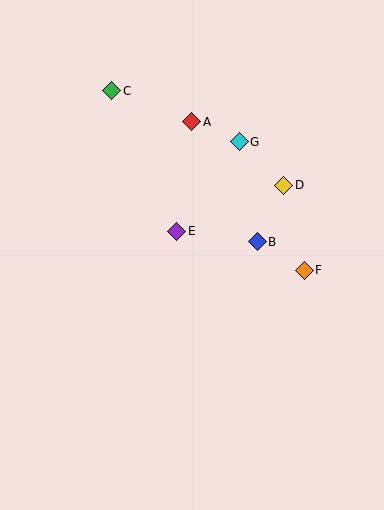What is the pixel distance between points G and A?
The distance between G and A is 51 pixels.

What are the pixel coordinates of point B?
Point B is at (257, 242).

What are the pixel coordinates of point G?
Point G is at (239, 142).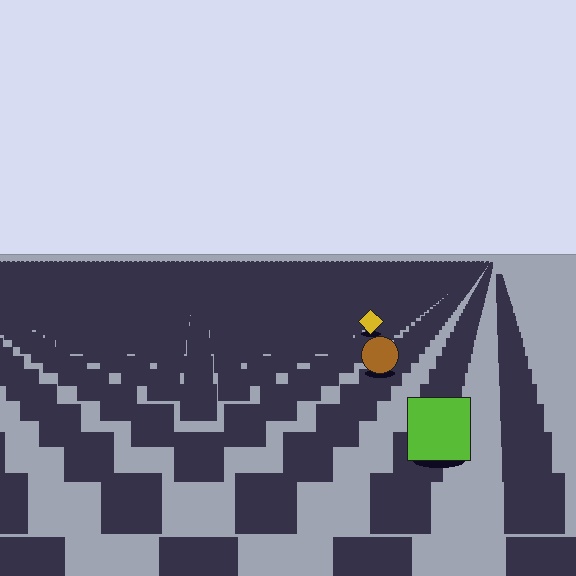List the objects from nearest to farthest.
From nearest to farthest: the lime square, the brown circle, the yellow diamond.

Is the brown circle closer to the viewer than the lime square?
No. The lime square is closer — you can tell from the texture gradient: the ground texture is coarser near it.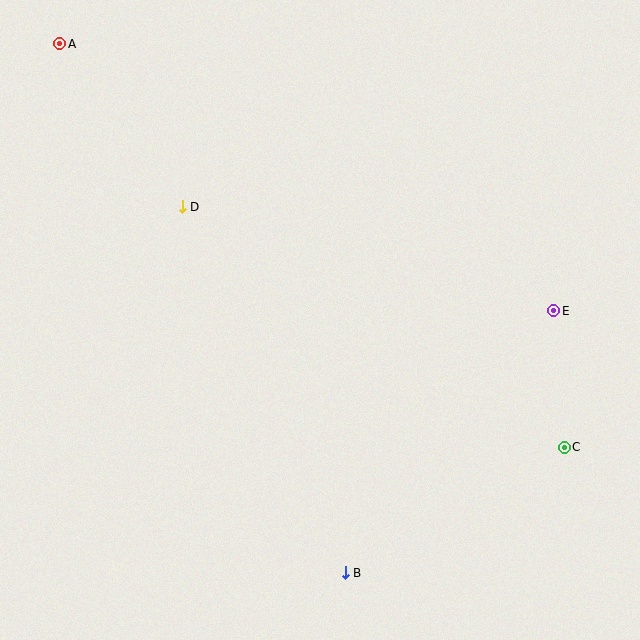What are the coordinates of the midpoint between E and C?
The midpoint between E and C is at (559, 379).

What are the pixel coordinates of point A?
Point A is at (60, 44).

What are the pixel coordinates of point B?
Point B is at (345, 573).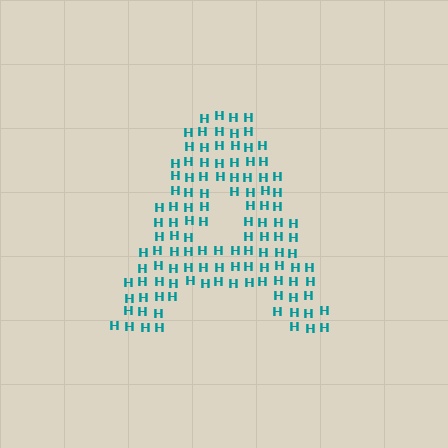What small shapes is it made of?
It is made of small letter H's.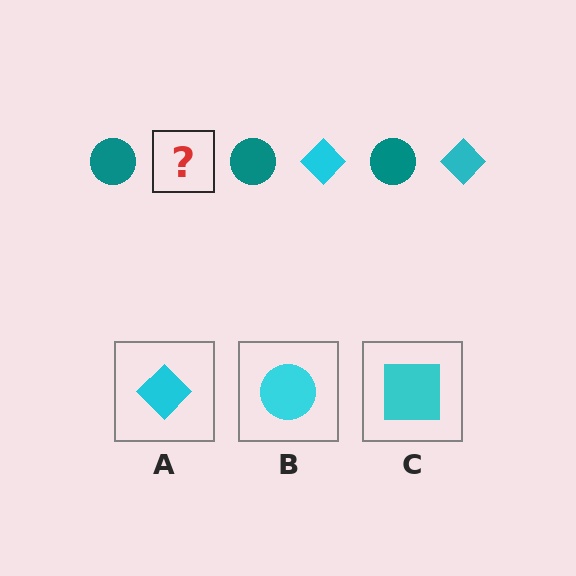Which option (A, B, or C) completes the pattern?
A.